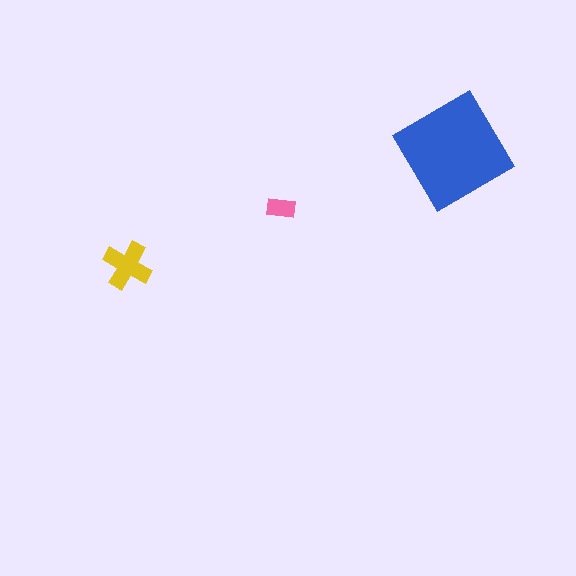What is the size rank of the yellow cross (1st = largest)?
2nd.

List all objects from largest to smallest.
The blue diamond, the yellow cross, the pink rectangle.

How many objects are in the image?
There are 3 objects in the image.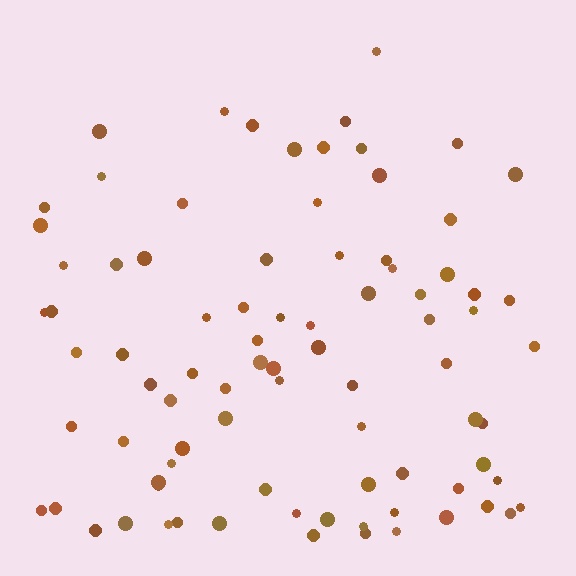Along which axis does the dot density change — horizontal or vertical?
Vertical.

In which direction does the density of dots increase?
From top to bottom, with the bottom side densest.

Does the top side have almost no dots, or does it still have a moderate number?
Still a moderate number, just noticeably fewer than the bottom.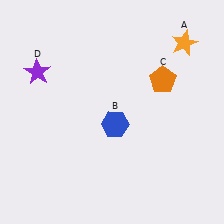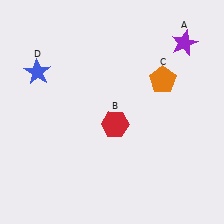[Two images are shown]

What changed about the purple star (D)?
In Image 1, D is purple. In Image 2, it changed to blue.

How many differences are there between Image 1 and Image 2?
There are 3 differences between the two images.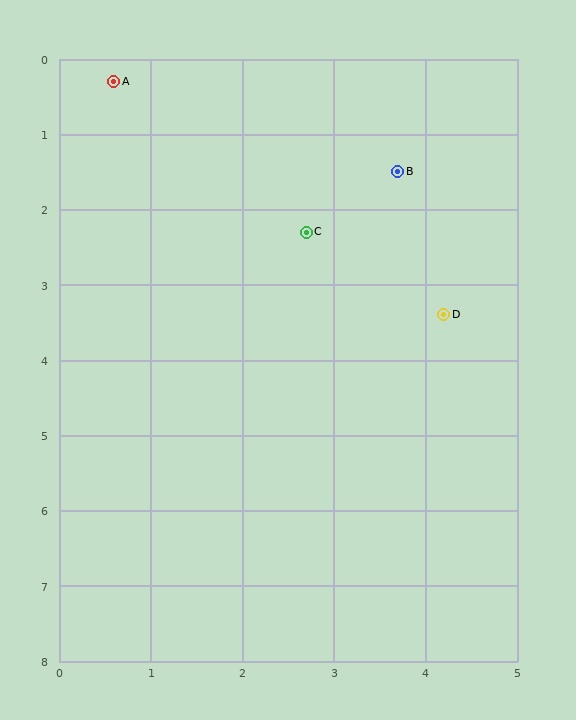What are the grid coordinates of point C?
Point C is at approximately (2.7, 2.3).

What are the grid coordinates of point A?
Point A is at approximately (0.6, 0.3).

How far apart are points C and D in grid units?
Points C and D are about 1.9 grid units apart.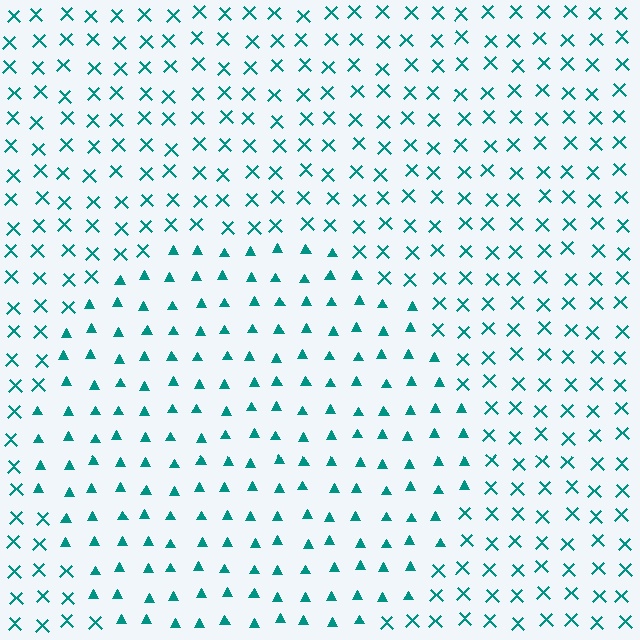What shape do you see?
I see a circle.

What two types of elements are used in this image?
The image uses triangles inside the circle region and X marks outside it.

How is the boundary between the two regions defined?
The boundary is defined by a change in element shape: triangles inside vs. X marks outside. All elements share the same color and spacing.